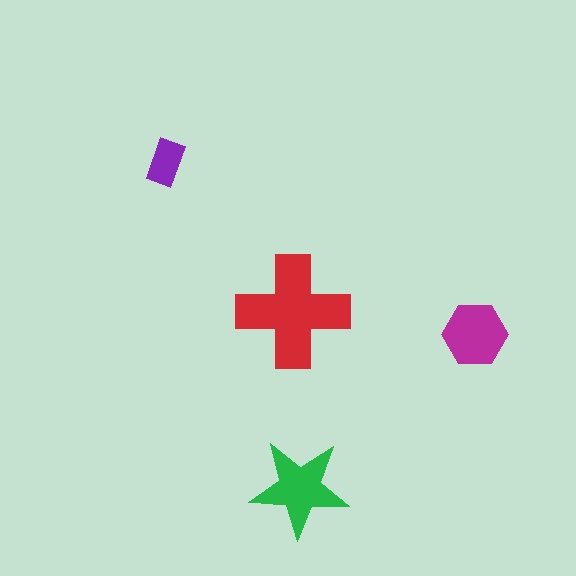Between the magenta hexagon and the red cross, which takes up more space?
The red cross.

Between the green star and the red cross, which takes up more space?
The red cross.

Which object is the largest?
The red cross.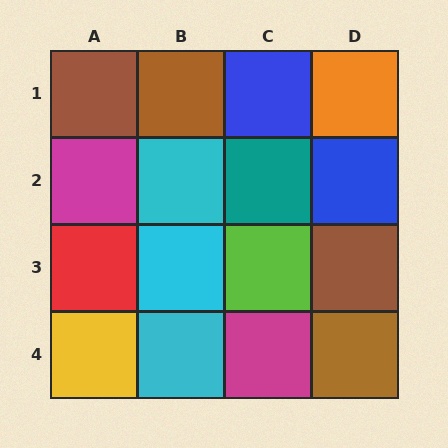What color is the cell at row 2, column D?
Blue.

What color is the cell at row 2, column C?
Teal.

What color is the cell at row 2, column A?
Magenta.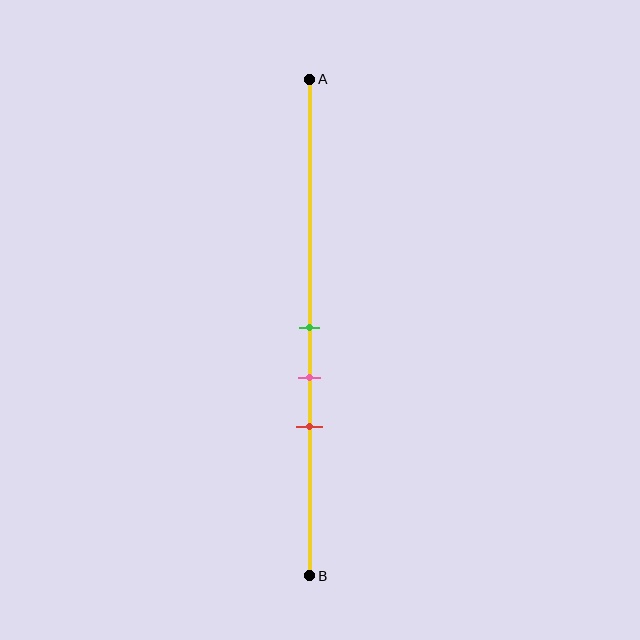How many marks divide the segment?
There are 3 marks dividing the segment.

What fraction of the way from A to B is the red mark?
The red mark is approximately 70% (0.7) of the way from A to B.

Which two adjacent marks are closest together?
The green and pink marks are the closest adjacent pair.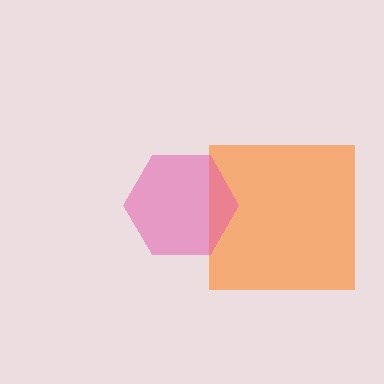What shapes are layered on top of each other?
The layered shapes are: an orange square, a pink hexagon.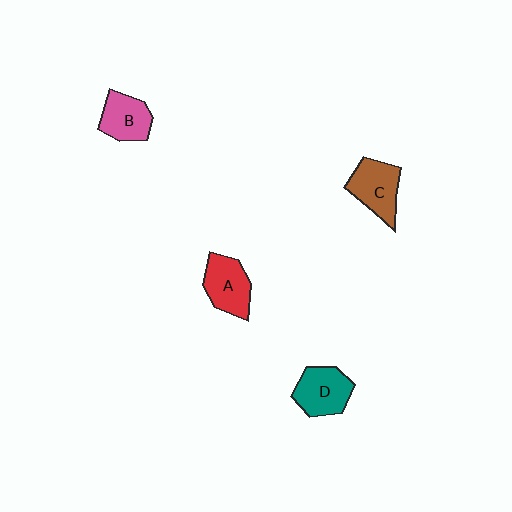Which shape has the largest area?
Shape C (brown).